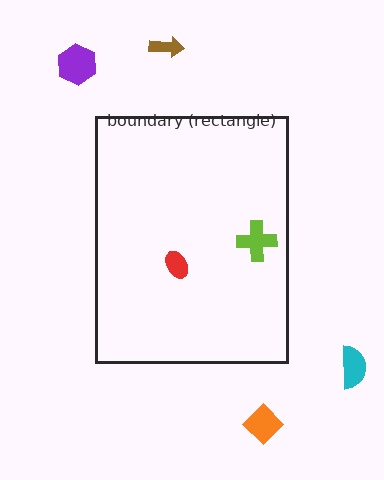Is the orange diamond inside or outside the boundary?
Outside.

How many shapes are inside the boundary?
2 inside, 4 outside.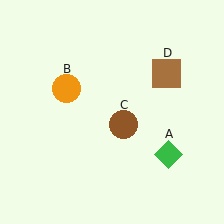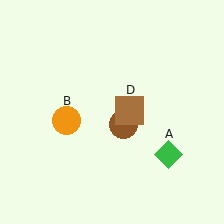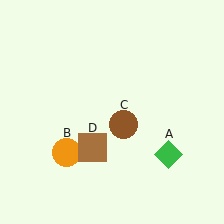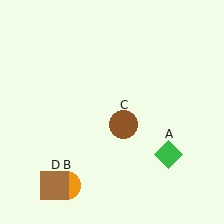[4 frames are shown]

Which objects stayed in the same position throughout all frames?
Green diamond (object A) and brown circle (object C) remained stationary.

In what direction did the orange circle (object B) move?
The orange circle (object B) moved down.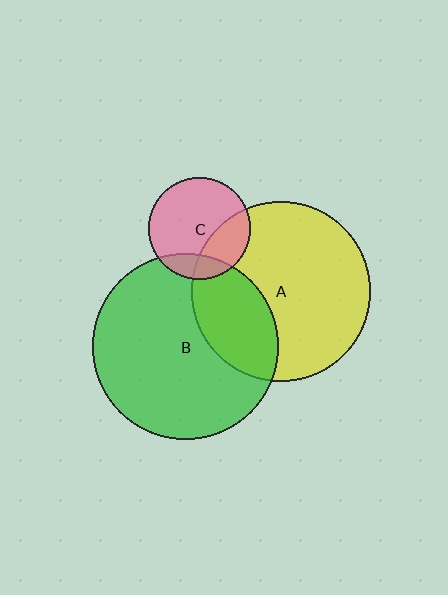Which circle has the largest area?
Circle B (green).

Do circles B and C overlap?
Yes.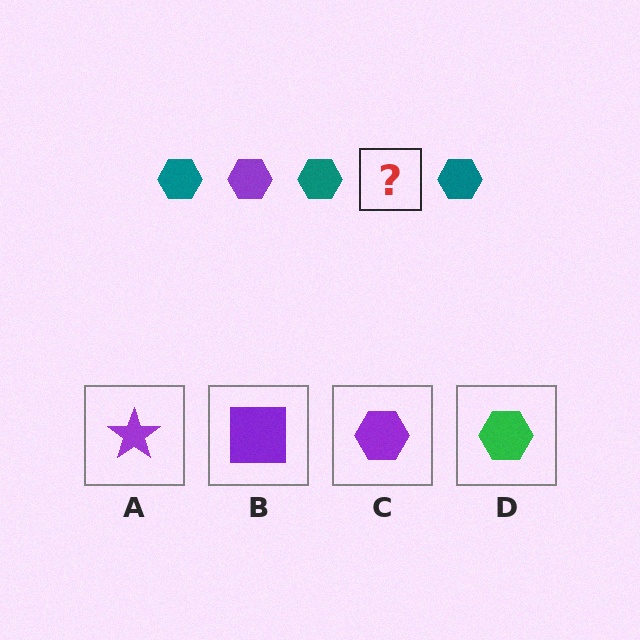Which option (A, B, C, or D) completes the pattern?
C.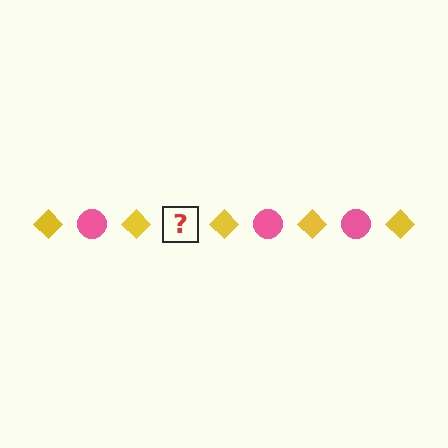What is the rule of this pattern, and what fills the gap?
The rule is that the pattern alternates between yellow diamond and pink circle. The gap should be filled with a pink circle.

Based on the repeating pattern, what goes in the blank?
The blank should be a pink circle.